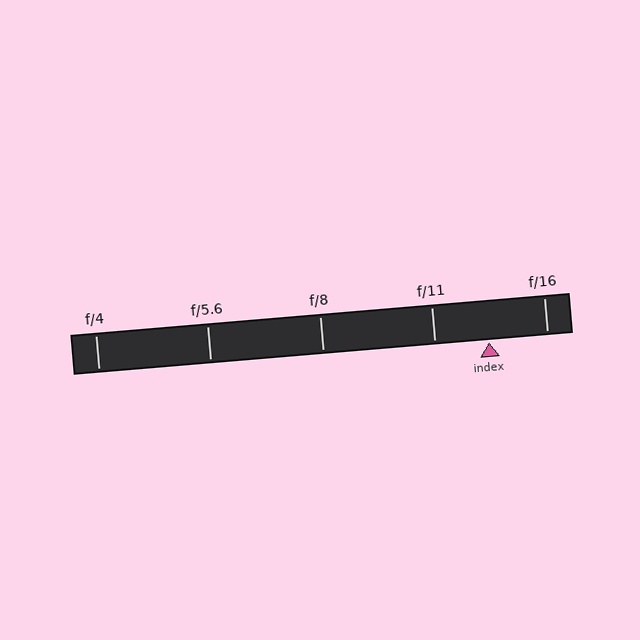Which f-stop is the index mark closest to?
The index mark is closest to f/11.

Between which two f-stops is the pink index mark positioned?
The index mark is between f/11 and f/16.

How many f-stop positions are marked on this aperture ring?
There are 5 f-stop positions marked.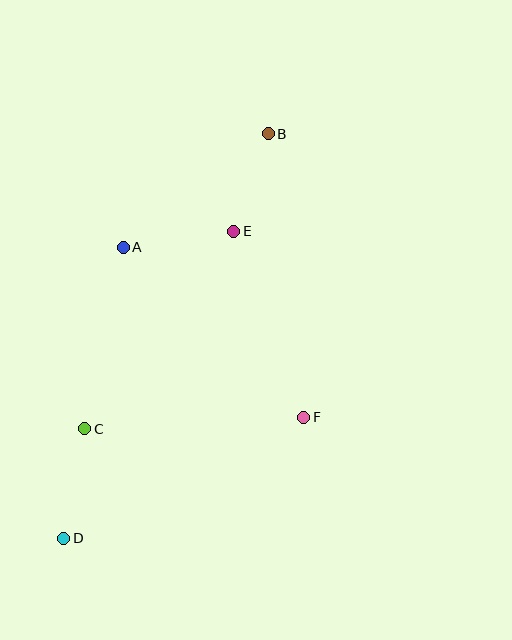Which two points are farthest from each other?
Points B and D are farthest from each other.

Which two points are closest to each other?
Points B and E are closest to each other.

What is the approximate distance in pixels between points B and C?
The distance between B and C is approximately 348 pixels.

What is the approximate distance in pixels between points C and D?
The distance between C and D is approximately 111 pixels.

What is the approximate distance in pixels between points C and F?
The distance between C and F is approximately 220 pixels.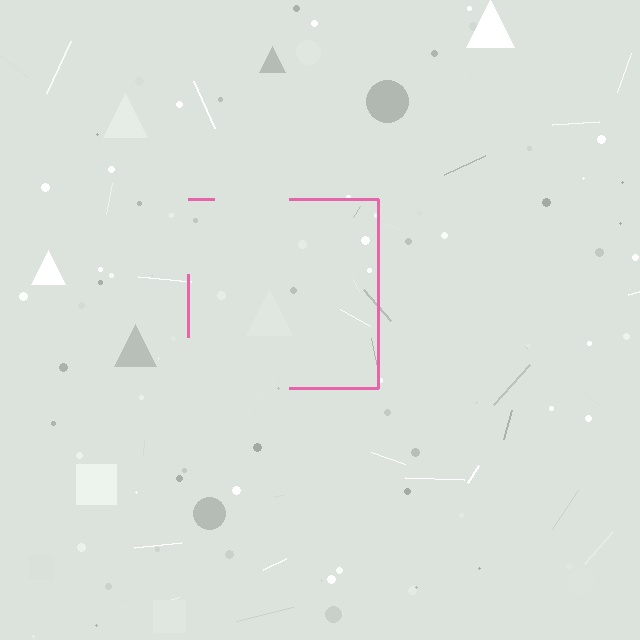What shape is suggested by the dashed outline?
The dashed outline suggests a square.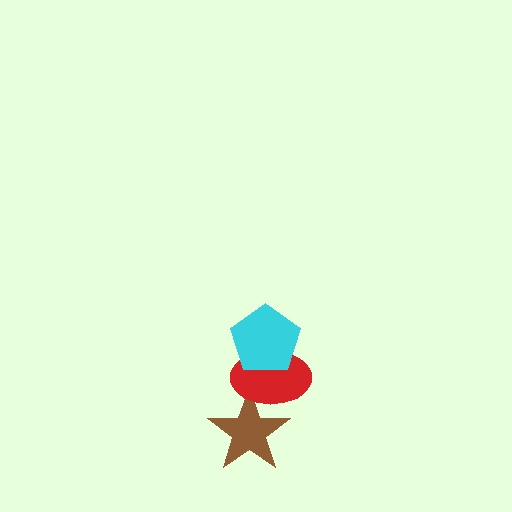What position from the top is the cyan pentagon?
The cyan pentagon is 1st from the top.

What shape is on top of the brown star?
The red ellipse is on top of the brown star.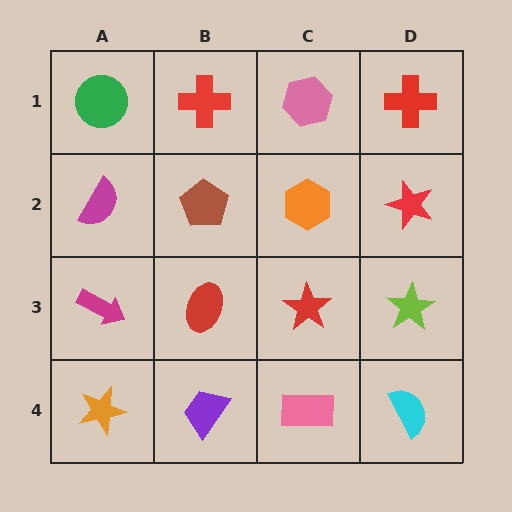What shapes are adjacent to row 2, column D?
A red cross (row 1, column D), a lime star (row 3, column D), an orange hexagon (row 2, column C).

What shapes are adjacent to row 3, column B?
A brown pentagon (row 2, column B), a purple trapezoid (row 4, column B), a magenta arrow (row 3, column A), a red star (row 3, column C).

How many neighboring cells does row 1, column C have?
3.